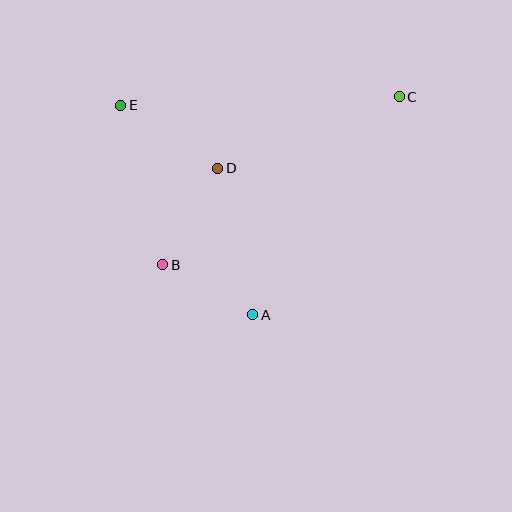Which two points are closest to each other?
Points A and B are closest to each other.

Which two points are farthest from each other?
Points B and C are farthest from each other.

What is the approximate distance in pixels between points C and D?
The distance between C and D is approximately 195 pixels.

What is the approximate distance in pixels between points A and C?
The distance between A and C is approximately 263 pixels.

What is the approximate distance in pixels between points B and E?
The distance between B and E is approximately 165 pixels.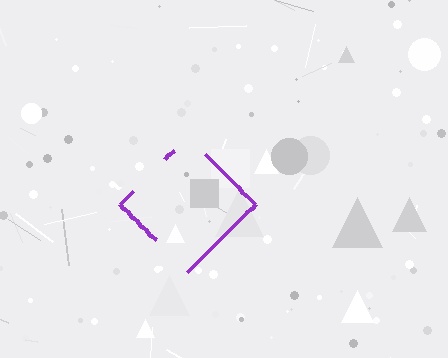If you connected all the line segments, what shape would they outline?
They would outline a diamond.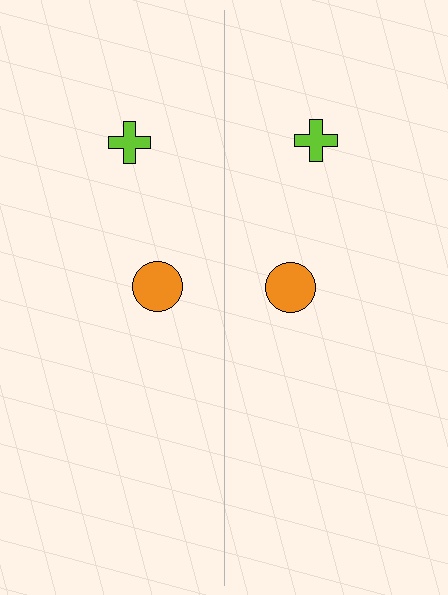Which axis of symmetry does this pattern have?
The pattern has a vertical axis of symmetry running through the center of the image.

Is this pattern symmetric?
Yes, this pattern has bilateral (reflection) symmetry.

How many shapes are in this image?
There are 4 shapes in this image.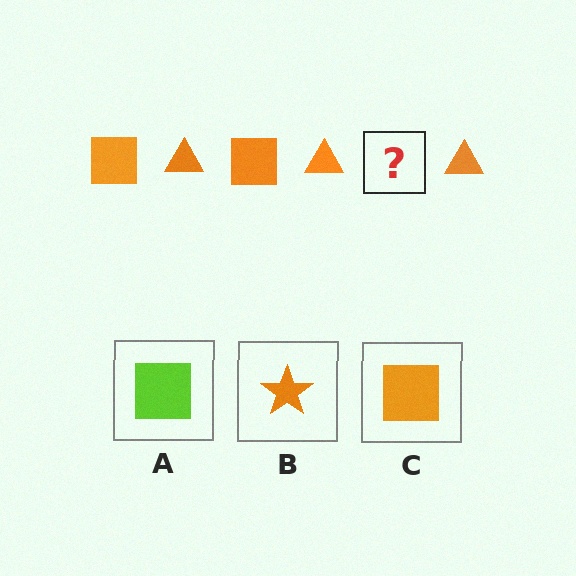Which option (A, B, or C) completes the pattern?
C.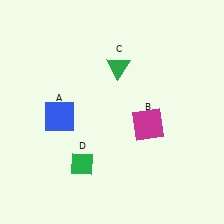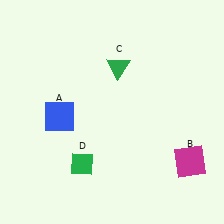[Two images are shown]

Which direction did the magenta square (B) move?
The magenta square (B) moved right.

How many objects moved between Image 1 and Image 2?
1 object moved between the two images.